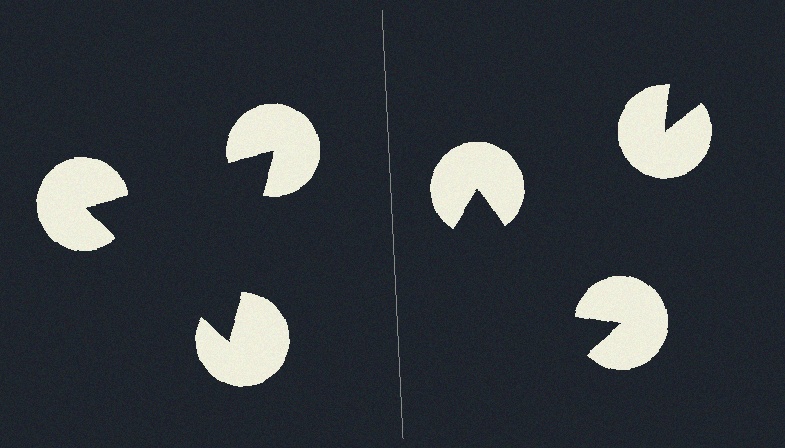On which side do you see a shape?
An illusory triangle appears on the left side. On the right side the wedge cuts are rotated, so no coherent shape forms.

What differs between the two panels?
The pac-man discs are positioned identically on both sides; only the wedge orientations differ. On the left they align to a triangle; on the right they are misaligned.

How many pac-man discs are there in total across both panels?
6 — 3 on each side.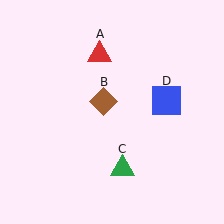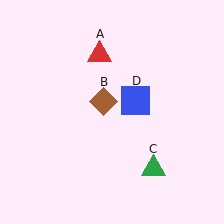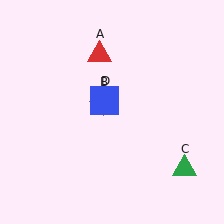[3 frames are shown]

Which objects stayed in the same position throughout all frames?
Red triangle (object A) and brown diamond (object B) remained stationary.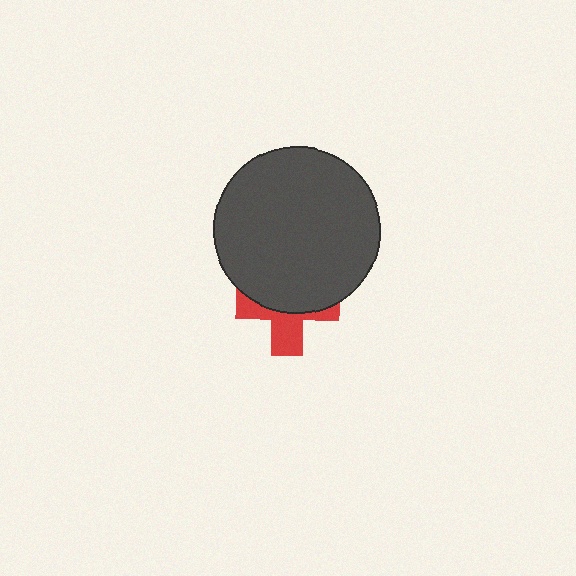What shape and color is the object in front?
The object in front is a dark gray circle.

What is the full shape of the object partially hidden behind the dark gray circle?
The partially hidden object is a red cross.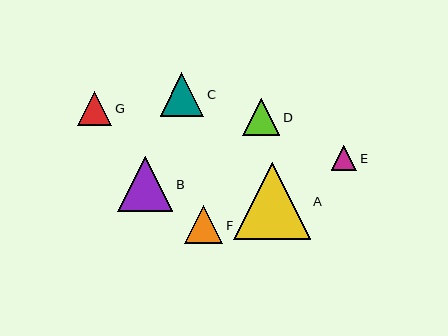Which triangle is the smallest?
Triangle E is the smallest with a size of approximately 25 pixels.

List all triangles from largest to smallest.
From largest to smallest: A, B, C, F, D, G, E.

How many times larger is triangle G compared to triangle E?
Triangle G is approximately 1.4 times the size of triangle E.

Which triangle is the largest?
Triangle A is the largest with a size of approximately 77 pixels.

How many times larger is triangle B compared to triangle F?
Triangle B is approximately 1.5 times the size of triangle F.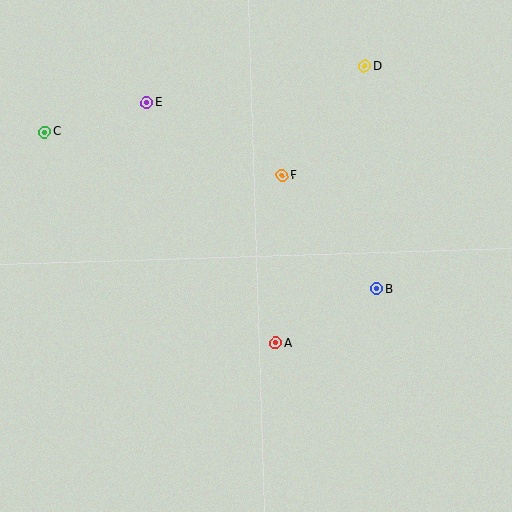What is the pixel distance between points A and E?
The distance between A and E is 273 pixels.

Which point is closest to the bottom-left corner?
Point A is closest to the bottom-left corner.